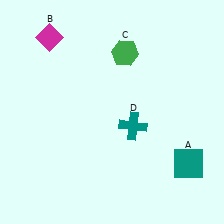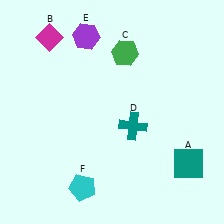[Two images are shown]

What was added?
A purple hexagon (E), a cyan pentagon (F) were added in Image 2.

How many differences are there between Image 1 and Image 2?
There are 2 differences between the two images.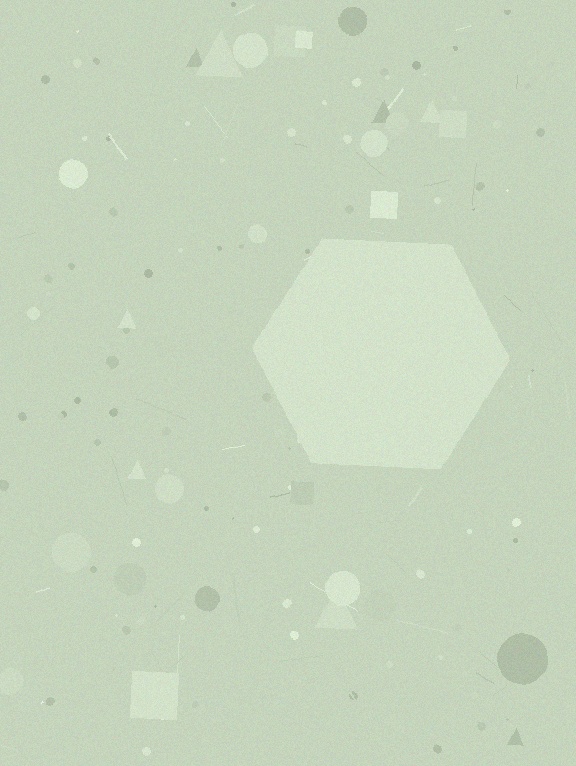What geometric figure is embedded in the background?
A hexagon is embedded in the background.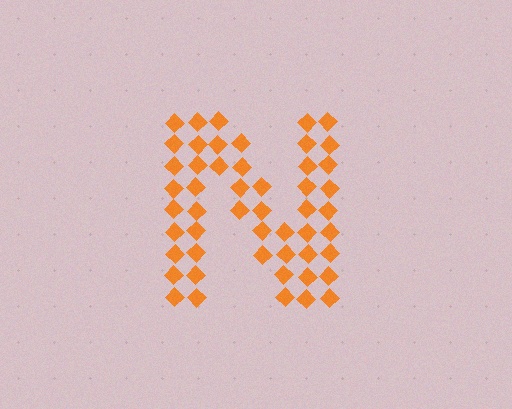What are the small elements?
The small elements are diamonds.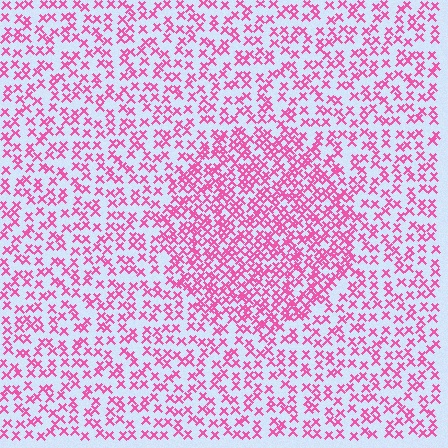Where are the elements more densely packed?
The elements are more densely packed inside the circle boundary.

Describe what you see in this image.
The image contains small pink elements arranged at two different densities. A circle-shaped region is visible where the elements are more densely packed than the surrounding area.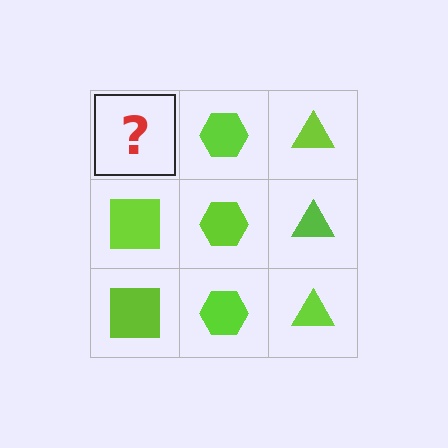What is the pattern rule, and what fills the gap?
The rule is that each column has a consistent shape. The gap should be filled with a lime square.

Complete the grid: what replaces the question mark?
The question mark should be replaced with a lime square.